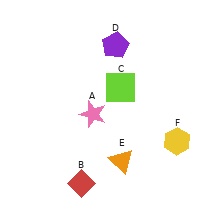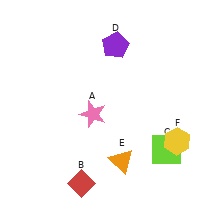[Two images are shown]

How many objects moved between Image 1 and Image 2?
1 object moved between the two images.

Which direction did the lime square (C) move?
The lime square (C) moved down.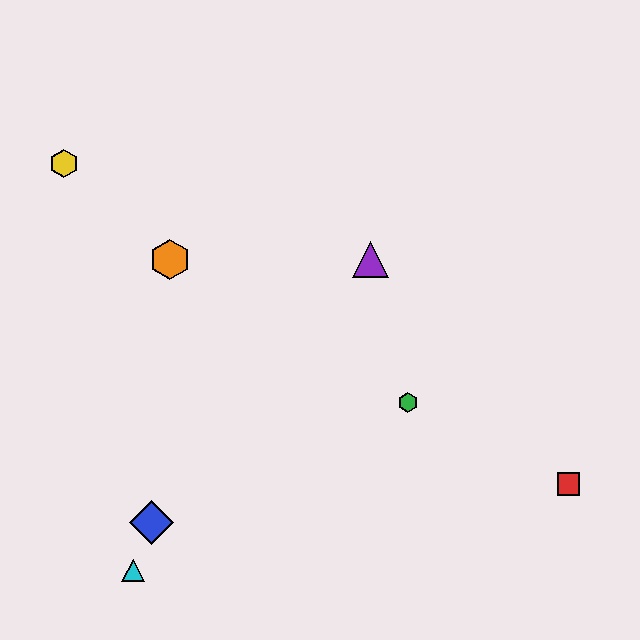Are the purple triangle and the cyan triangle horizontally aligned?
No, the purple triangle is at y≈259 and the cyan triangle is at y≈571.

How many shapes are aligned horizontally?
2 shapes (the purple triangle, the orange hexagon) are aligned horizontally.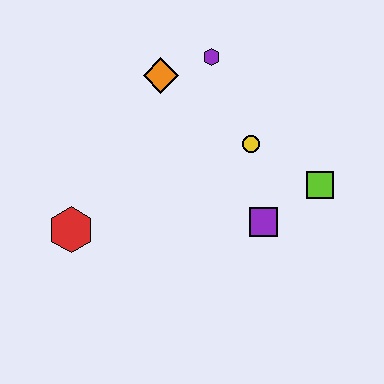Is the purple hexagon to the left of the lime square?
Yes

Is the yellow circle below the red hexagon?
No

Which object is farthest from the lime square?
The red hexagon is farthest from the lime square.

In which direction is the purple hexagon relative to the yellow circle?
The purple hexagon is above the yellow circle.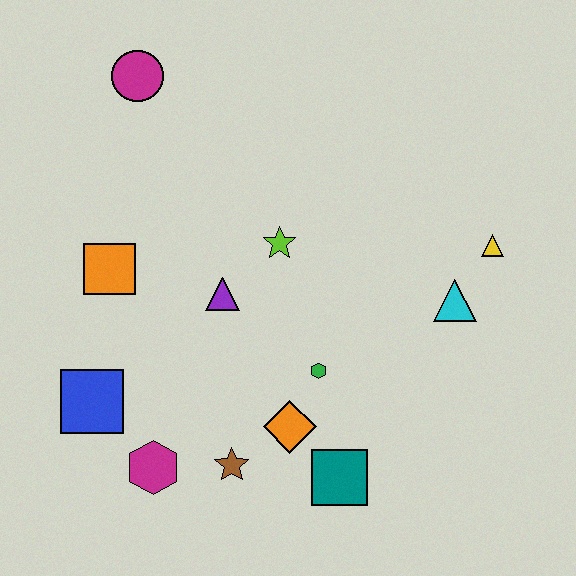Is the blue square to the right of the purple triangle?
No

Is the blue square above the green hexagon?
No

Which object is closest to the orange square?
The purple triangle is closest to the orange square.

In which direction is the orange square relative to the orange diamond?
The orange square is to the left of the orange diamond.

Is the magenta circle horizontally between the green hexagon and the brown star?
No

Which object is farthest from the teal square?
The magenta circle is farthest from the teal square.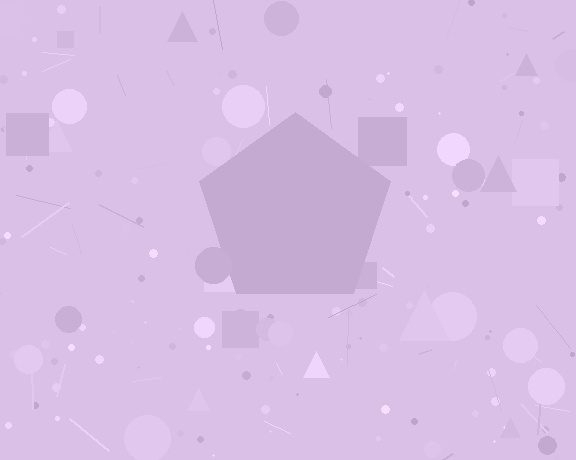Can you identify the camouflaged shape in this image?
The camouflaged shape is a pentagon.